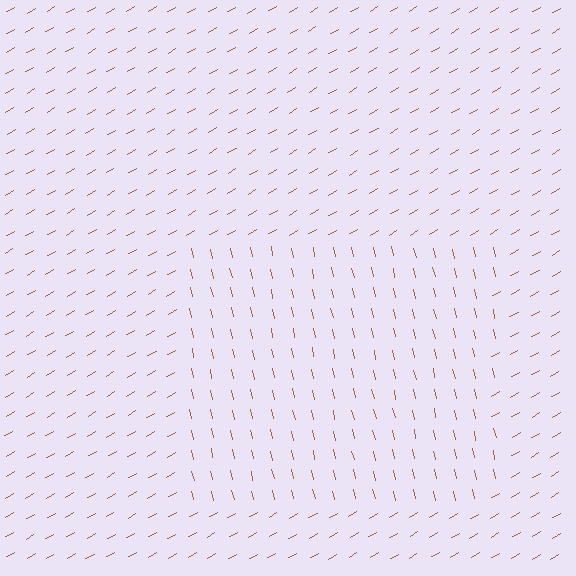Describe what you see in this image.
The image is filled with small brown line segments. A rectangle region in the image has lines oriented differently from the surrounding lines, creating a visible texture boundary.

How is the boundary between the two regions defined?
The boundary is defined purely by a change in line orientation (approximately 72 degrees difference). All lines are the same color and thickness.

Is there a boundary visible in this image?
Yes, there is a texture boundary formed by a change in line orientation.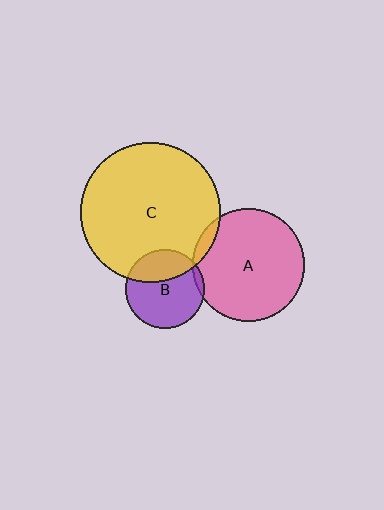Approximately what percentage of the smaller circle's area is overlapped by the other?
Approximately 5%.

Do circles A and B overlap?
Yes.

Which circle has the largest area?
Circle C (yellow).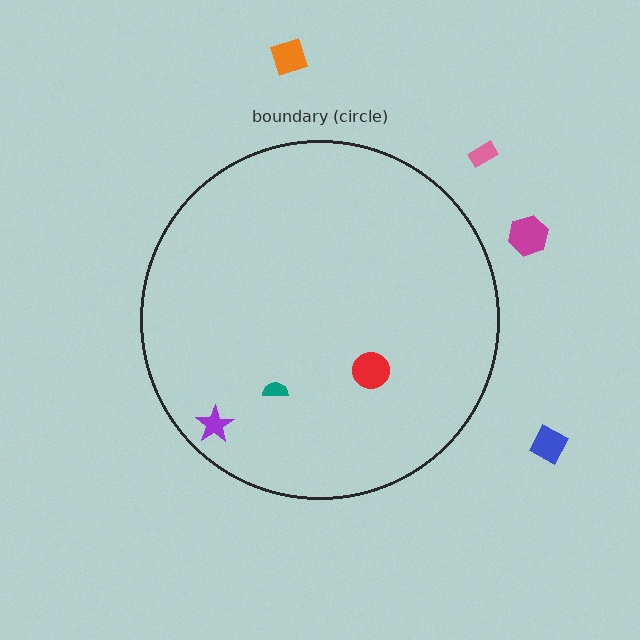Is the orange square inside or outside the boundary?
Outside.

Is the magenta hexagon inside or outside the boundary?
Outside.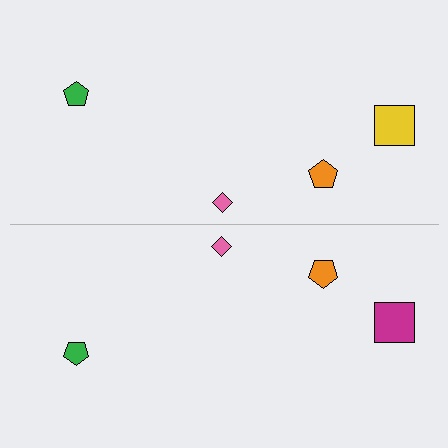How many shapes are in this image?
There are 8 shapes in this image.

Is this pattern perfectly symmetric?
No, the pattern is not perfectly symmetric. The magenta square on the bottom side breaks the symmetry — its mirror counterpart is yellow.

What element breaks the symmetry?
The magenta square on the bottom side breaks the symmetry — its mirror counterpart is yellow.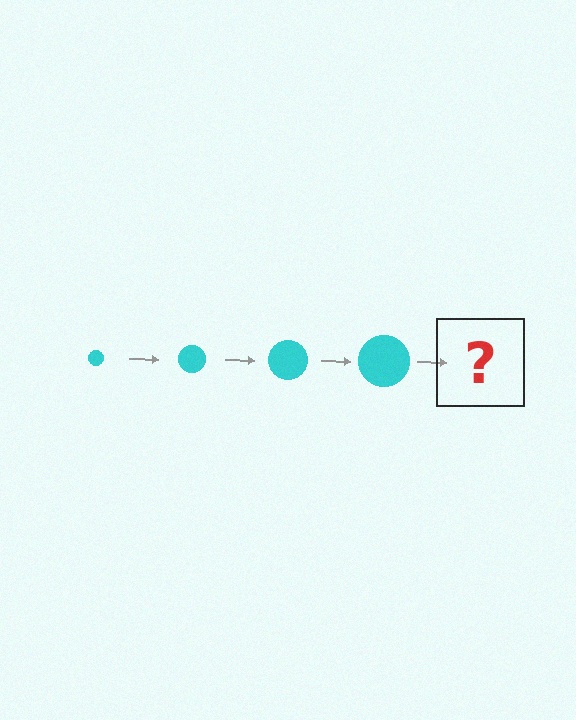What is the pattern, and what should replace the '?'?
The pattern is that the circle gets progressively larger each step. The '?' should be a cyan circle, larger than the previous one.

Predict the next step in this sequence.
The next step is a cyan circle, larger than the previous one.